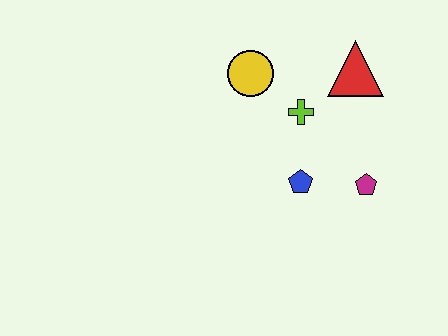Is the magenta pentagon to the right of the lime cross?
Yes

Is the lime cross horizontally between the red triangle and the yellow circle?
Yes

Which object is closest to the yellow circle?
The lime cross is closest to the yellow circle.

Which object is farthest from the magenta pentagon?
The yellow circle is farthest from the magenta pentagon.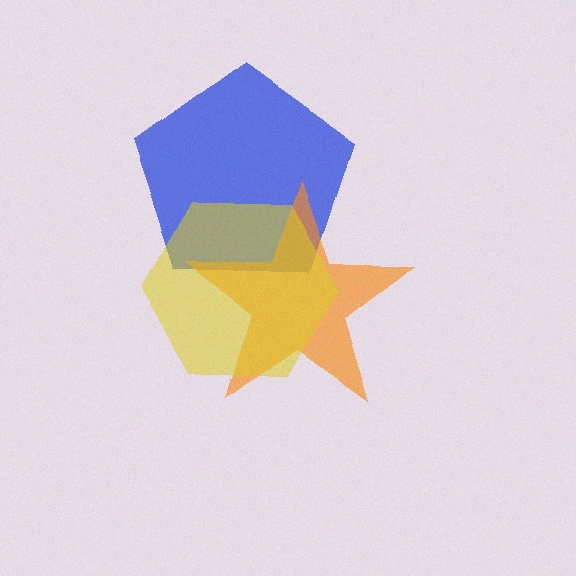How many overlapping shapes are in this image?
There are 3 overlapping shapes in the image.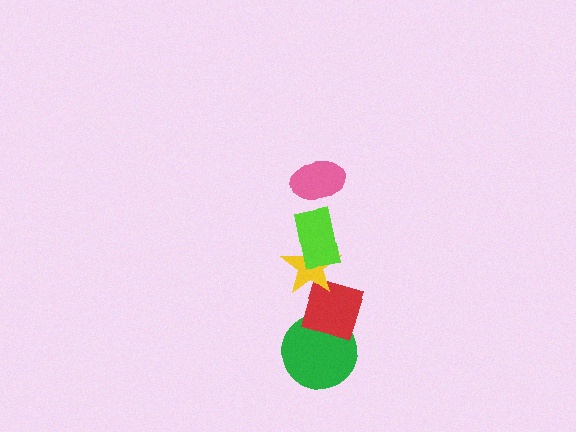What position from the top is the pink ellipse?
The pink ellipse is 1st from the top.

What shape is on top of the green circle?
The red diamond is on top of the green circle.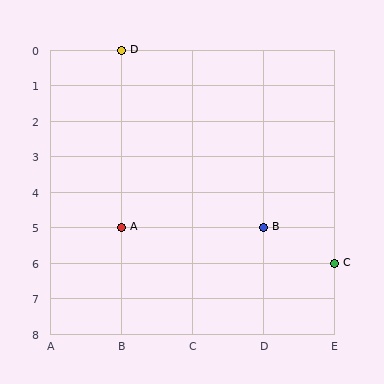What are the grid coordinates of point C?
Point C is at grid coordinates (E, 6).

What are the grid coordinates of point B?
Point B is at grid coordinates (D, 5).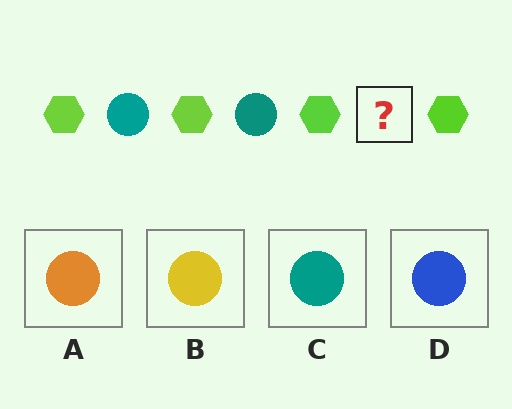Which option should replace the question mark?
Option C.